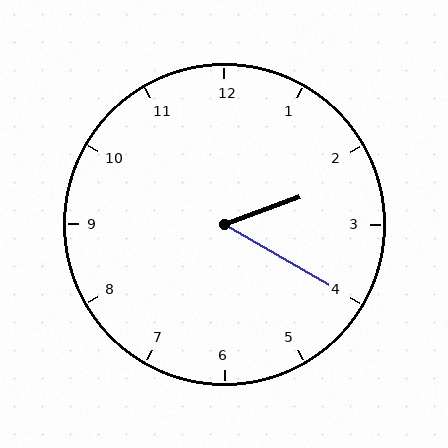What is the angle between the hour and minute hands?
Approximately 50 degrees.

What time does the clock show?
2:20.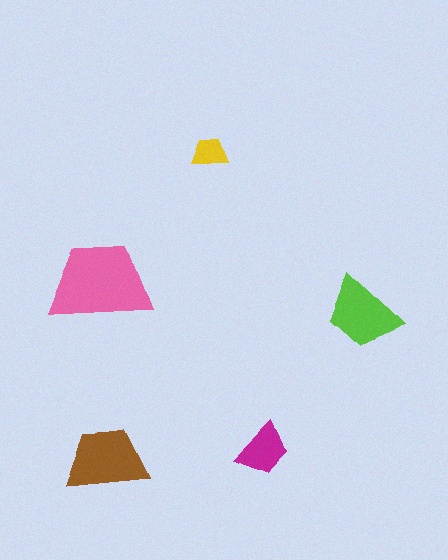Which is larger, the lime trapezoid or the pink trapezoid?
The pink one.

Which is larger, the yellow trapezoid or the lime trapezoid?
The lime one.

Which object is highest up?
The yellow trapezoid is topmost.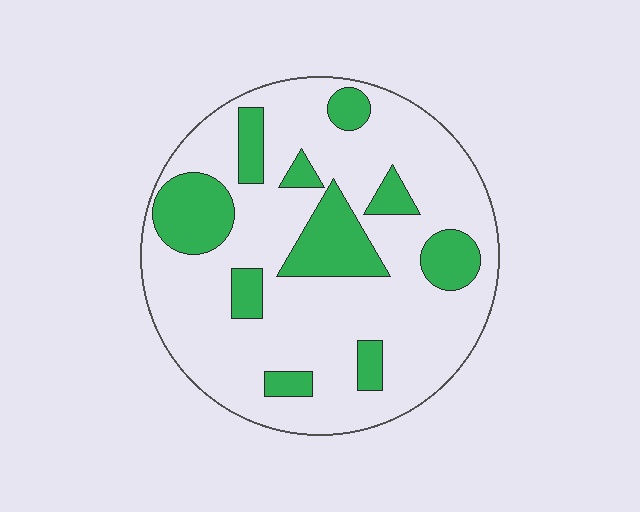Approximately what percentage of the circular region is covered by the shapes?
Approximately 25%.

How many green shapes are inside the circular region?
10.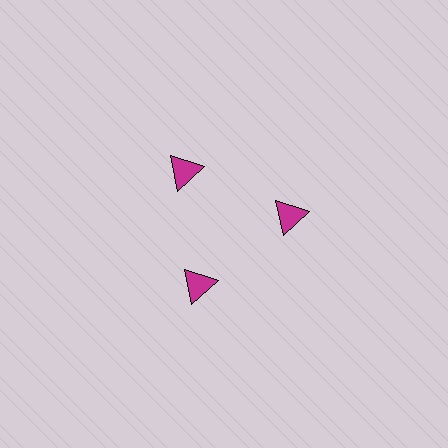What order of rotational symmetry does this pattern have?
This pattern has 3-fold rotational symmetry.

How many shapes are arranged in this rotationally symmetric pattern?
There are 3 shapes, arranged in 3 groups of 1.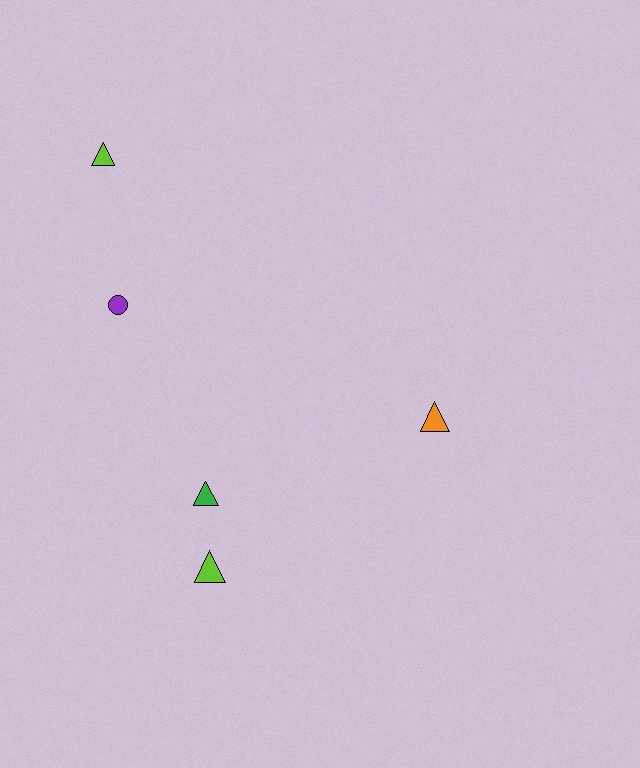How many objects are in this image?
There are 5 objects.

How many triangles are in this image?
There are 4 triangles.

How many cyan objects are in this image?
There are no cyan objects.